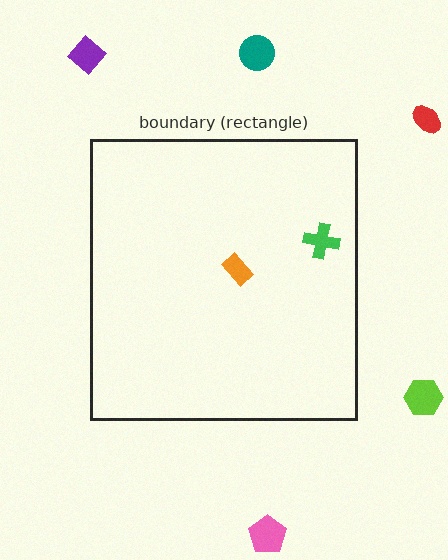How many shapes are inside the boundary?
2 inside, 5 outside.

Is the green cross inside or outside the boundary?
Inside.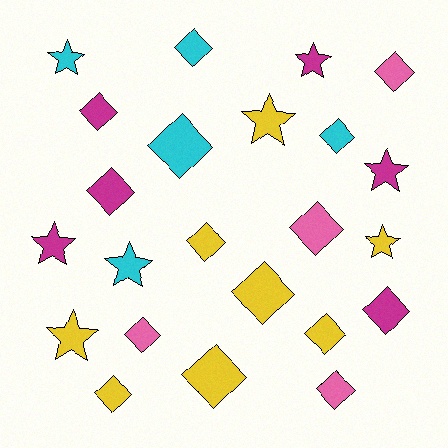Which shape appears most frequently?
Diamond, with 15 objects.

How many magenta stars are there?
There are 3 magenta stars.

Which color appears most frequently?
Yellow, with 8 objects.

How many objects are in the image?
There are 23 objects.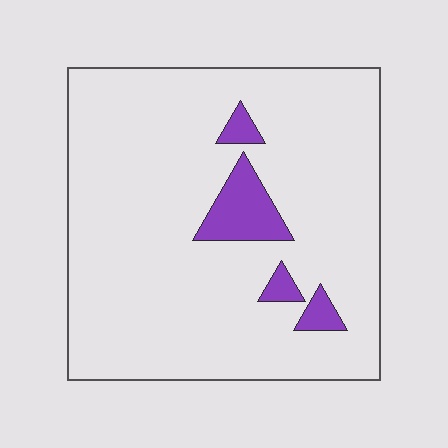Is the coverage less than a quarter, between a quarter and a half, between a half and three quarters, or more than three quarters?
Less than a quarter.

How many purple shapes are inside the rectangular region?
4.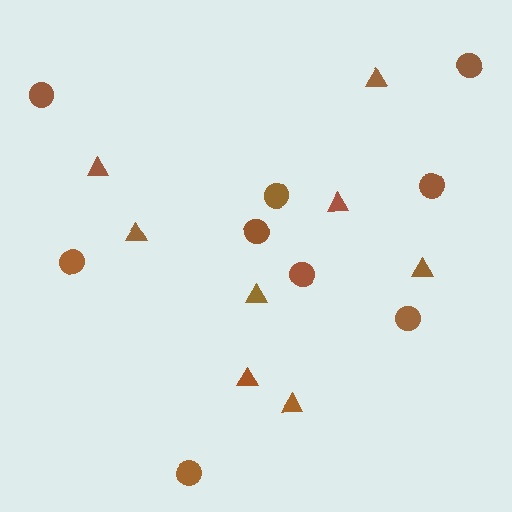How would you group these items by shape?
There are 2 groups: one group of triangles (8) and one group of circles (9).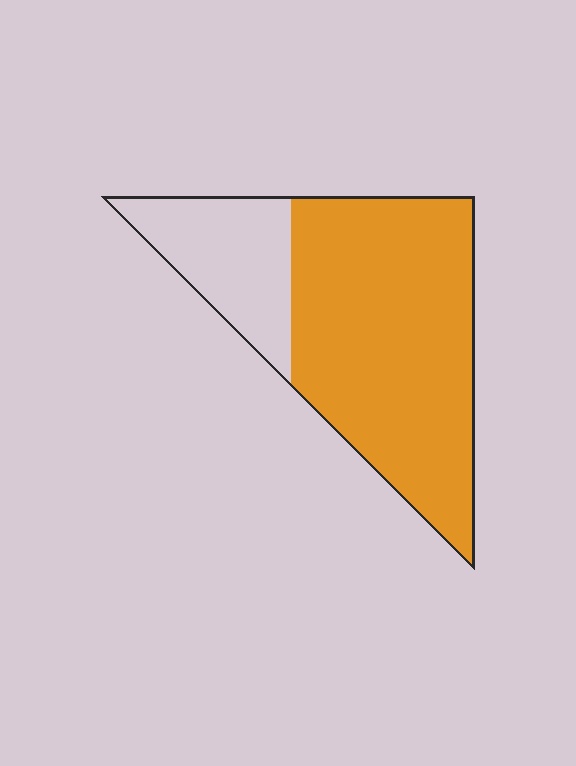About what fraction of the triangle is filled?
About three quarters (3/4).